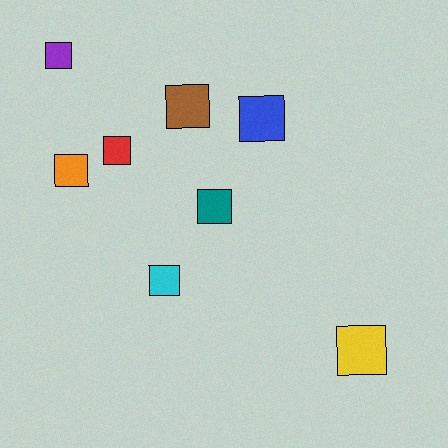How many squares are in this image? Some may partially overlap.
There are 8 squares.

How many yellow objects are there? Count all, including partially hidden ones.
There is 1 yellow object.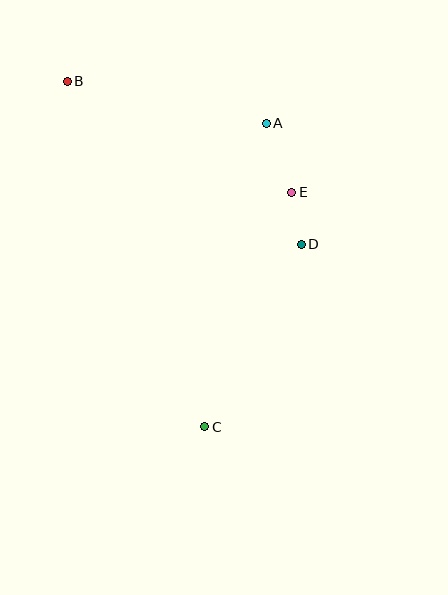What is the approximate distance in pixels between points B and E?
The distance between B and E is approximately 250 pixels.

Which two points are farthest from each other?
Points B and C are farthest from each other.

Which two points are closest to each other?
Points D and E are closest to each other.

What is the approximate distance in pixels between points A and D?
The distance between A and D is approximately 126 pixels.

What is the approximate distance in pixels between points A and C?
The distance between A and C is approximately 310 pixels.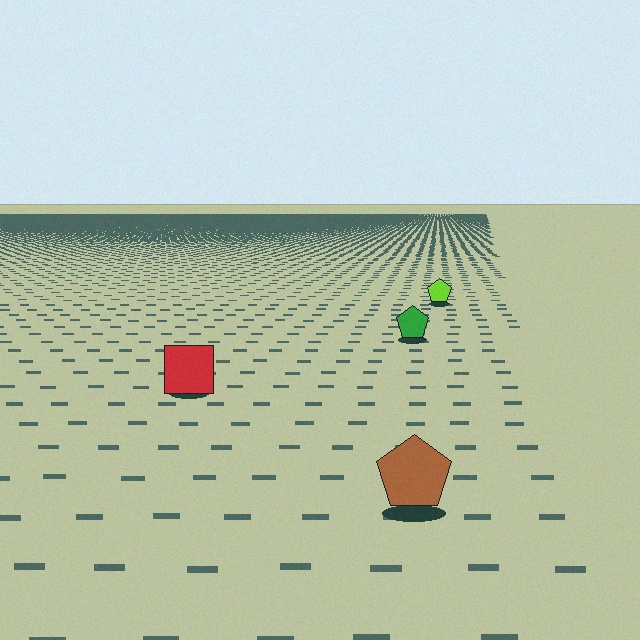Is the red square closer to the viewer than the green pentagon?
Yes. The red square is closer — you can tell from the texture gradient: the ground texture is coarser near it.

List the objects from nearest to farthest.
From nearest to farthest: the brown pentagon, the red square, the green pentagon, the lime pentagon.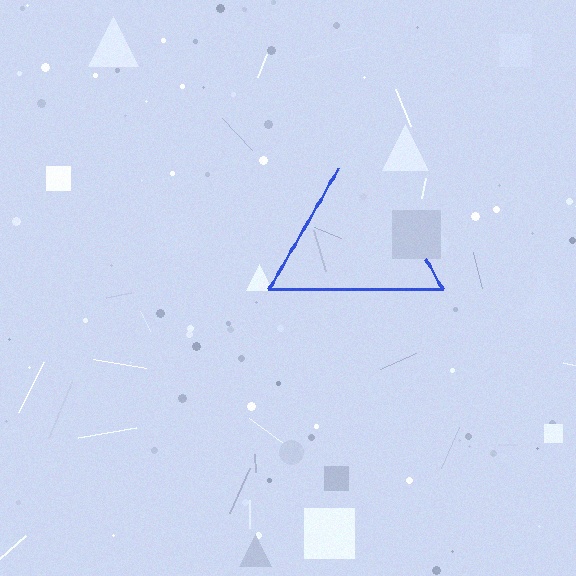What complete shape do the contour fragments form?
The contour fragments form a triangle.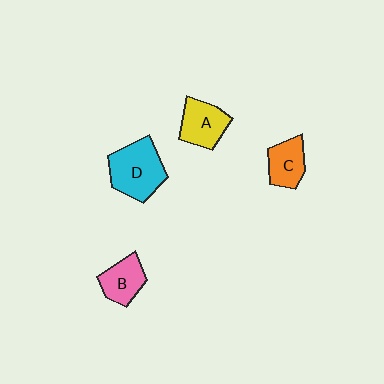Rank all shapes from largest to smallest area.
From largest to smallest: D (cyan), A (yellow), B (pink), C (orange).